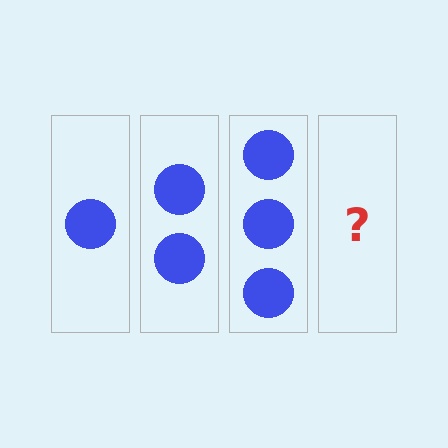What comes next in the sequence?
The next element should be 4 circles.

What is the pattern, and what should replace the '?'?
The pattern is that each step adds one more circle. The '?' should be 4 circles.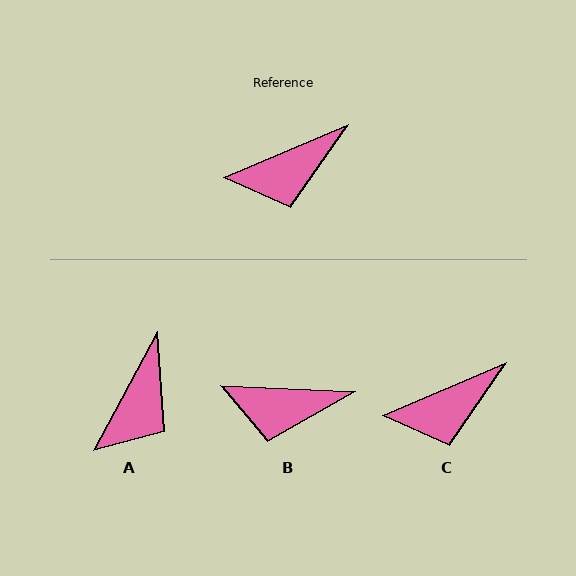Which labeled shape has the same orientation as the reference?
C.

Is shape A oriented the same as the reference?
No, it is off by about 39 degrees.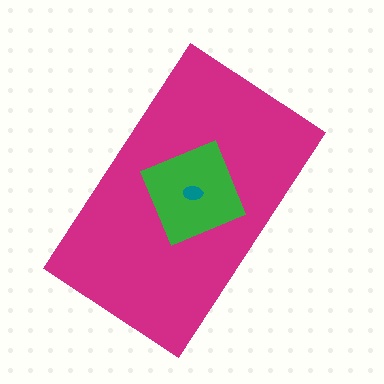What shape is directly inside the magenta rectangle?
The green square.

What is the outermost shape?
The magenta rectangle.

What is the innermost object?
The teal ellipse.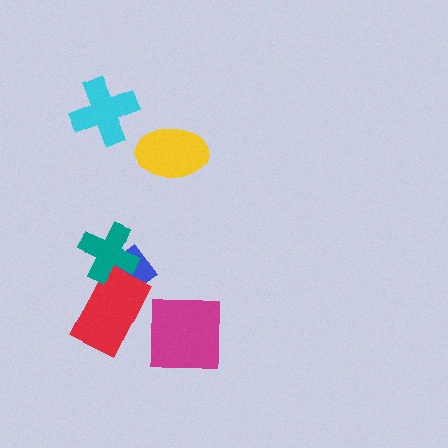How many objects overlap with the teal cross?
2 objects overlap with the teal cross.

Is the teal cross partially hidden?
No, no other shape covers it.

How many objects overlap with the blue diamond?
2 objects overlap with the blue diamond.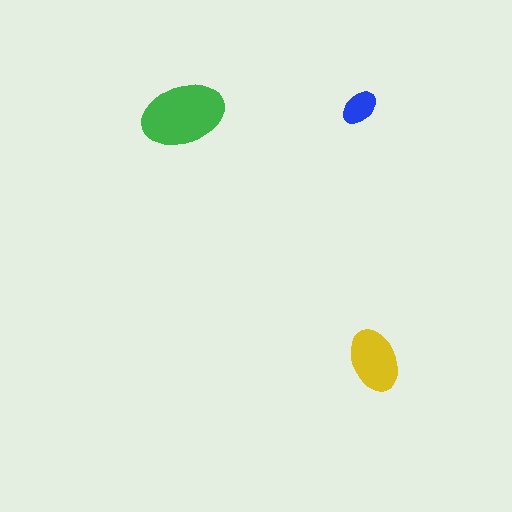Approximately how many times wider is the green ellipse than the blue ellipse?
About 2.5 times wider.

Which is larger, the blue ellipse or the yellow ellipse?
The yellow one.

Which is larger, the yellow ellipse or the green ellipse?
The green one.